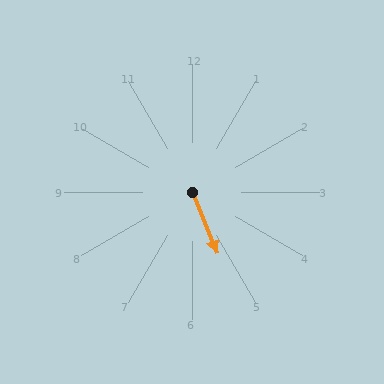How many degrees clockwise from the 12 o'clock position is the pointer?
Approximately 158 degrees.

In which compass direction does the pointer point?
South.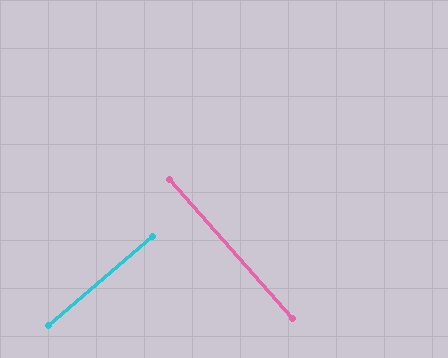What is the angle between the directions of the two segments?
Approximately 89 degrees.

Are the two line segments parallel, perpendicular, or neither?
Perpendicular — they meet at approximately 89°.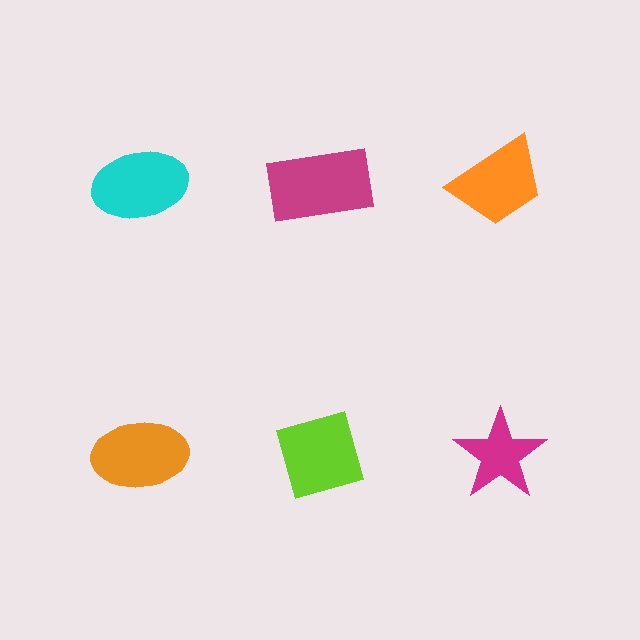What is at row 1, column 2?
A magenta rectangle.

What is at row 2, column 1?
An orange ellipse.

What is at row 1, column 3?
An orange trapezoid.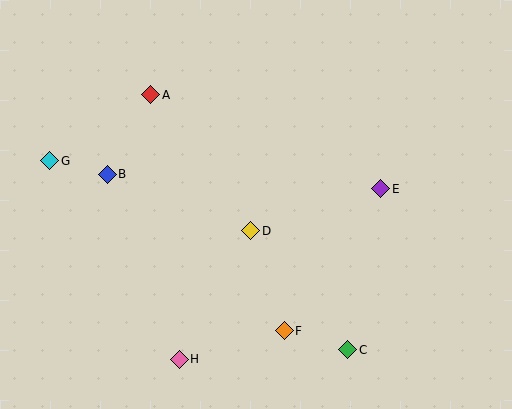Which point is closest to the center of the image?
Point D at (251, 231) is closest to the center.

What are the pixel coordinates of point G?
Point G is at (50, 161).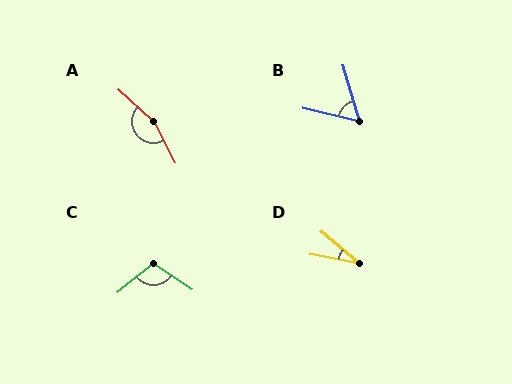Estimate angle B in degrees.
Approximately 60 degrees.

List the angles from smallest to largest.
D (29°), B (60°), C (107°), A (160°).